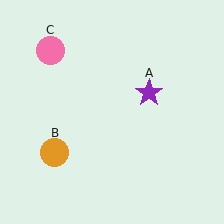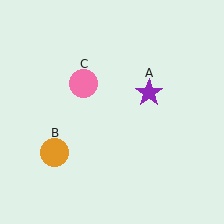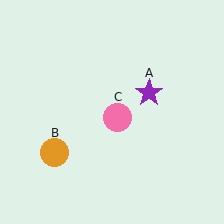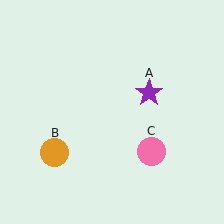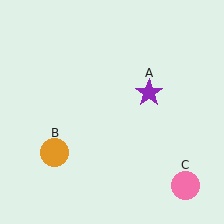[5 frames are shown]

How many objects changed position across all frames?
1 object changed position: pink circle (object C).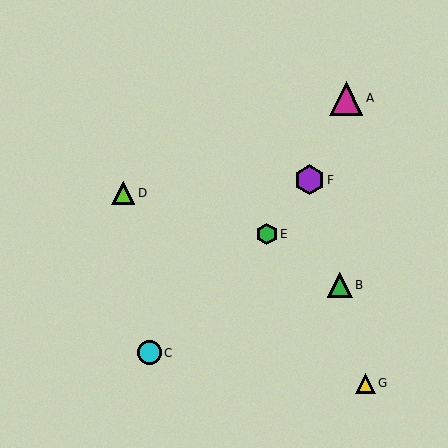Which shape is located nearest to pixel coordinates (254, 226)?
The green hexagon (labeled E) at (267, 234) is nearest to that location.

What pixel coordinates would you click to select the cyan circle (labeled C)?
Click at (150, 353) to select the cyan circle C.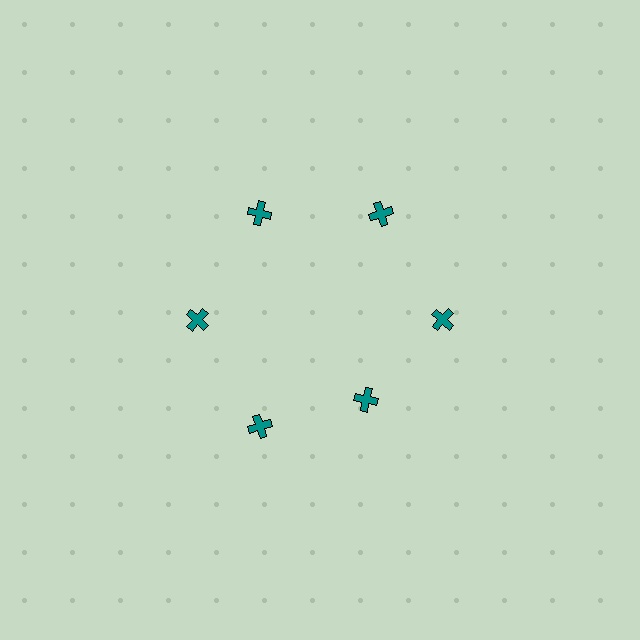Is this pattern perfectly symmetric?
No. The 6 teal crosses are arranged in a ring, but one element near the 5 o'clock position is pulled inward toward the center, breaking the 6-fold rotational symmetry.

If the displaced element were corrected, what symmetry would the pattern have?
It would have 6-fold rotational symmetry — the pattern would map onto itself every 60 degrees.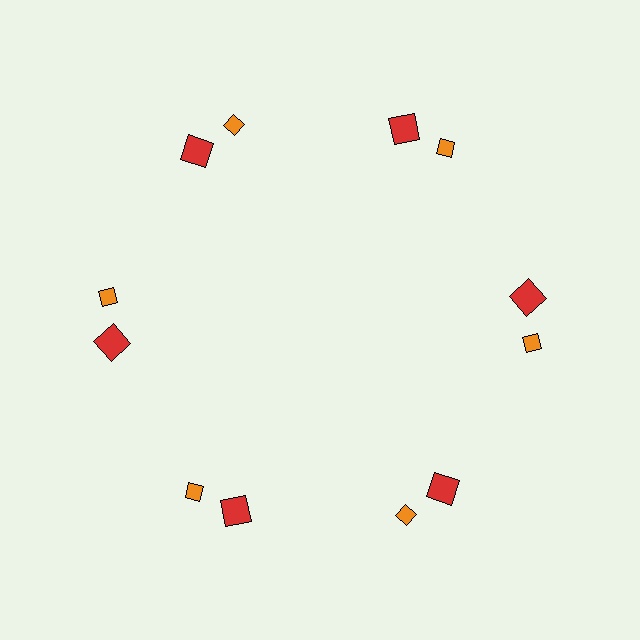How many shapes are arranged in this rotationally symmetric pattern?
There are 12 shapes, arranged in 6 groups of 2.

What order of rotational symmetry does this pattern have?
This pattern has 6-fold rotational symmetry.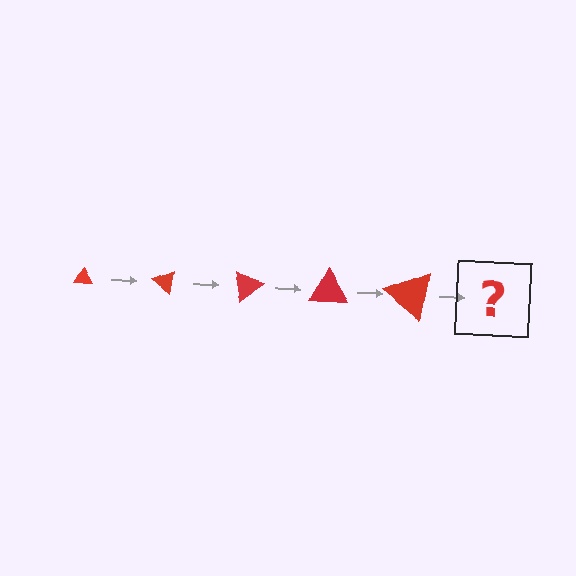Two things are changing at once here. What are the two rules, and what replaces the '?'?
The two rules are that the triangle grows larger each step and it rotates 40 degrees each step. The '?' should be a triangle, larger than the previous one and rotated 200 degrees from the start.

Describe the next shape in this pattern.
It should be a triangle, larger than the previous one and rotated 200 degrees from the start.